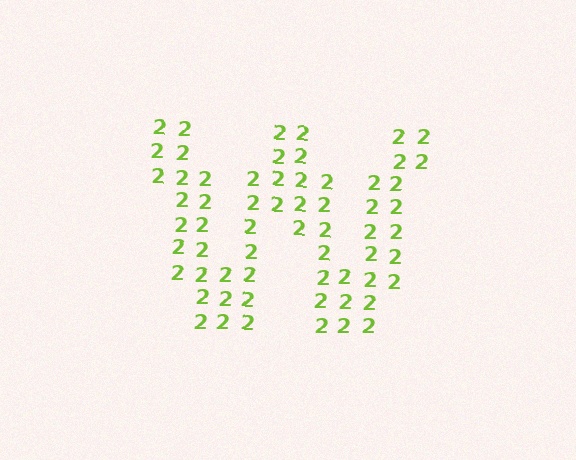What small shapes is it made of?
It is made of small digit 2's.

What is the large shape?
The large shape is the letter W.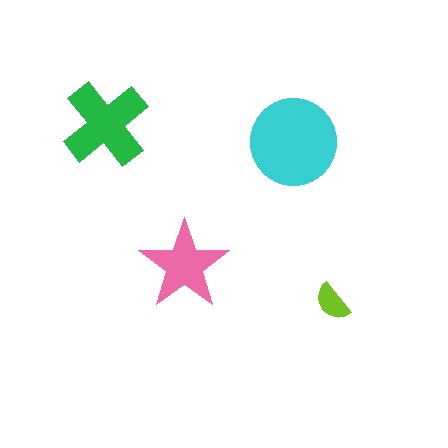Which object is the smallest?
The lime semicircle.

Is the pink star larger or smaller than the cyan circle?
Smaller.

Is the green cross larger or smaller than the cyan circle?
Smaller.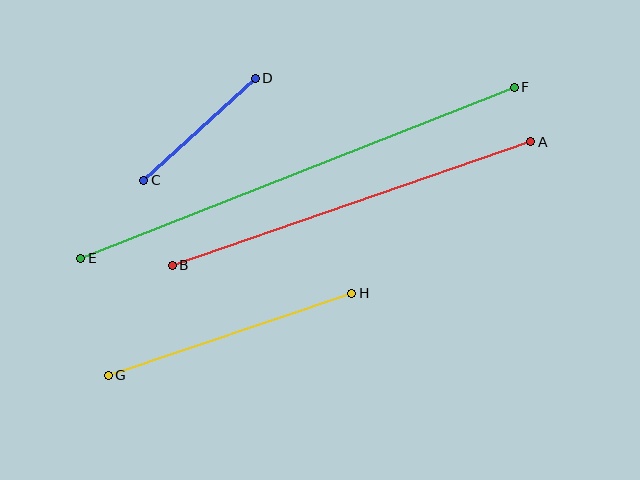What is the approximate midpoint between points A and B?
The midpoint is at approximately (352, 203) pixels.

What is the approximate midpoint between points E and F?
The midpoint is at approximately (298, 173) pixels.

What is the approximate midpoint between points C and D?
The midpoint is at approximately (199, 129) pixels.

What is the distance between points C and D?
The distance is approximately 151 pixels.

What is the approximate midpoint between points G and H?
The midpoint is at approximately (230, 334) pixels.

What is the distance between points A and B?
The distance is approximately 379 pixels.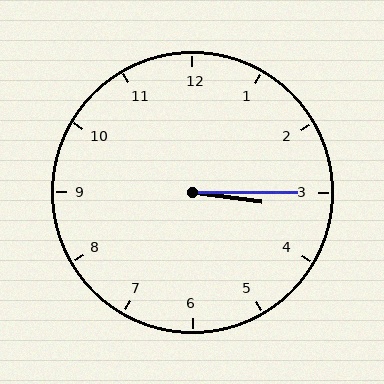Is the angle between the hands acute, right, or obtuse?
It is acute.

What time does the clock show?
3:15.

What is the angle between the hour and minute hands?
Approximately 8 degrees.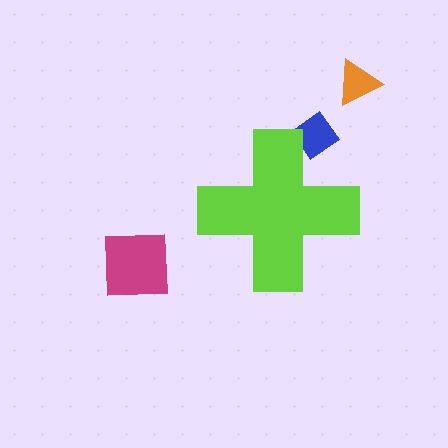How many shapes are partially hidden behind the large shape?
1 shape is partially hidden.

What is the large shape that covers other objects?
A lime cross.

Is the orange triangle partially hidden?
No, the orange triangle is fully visible.